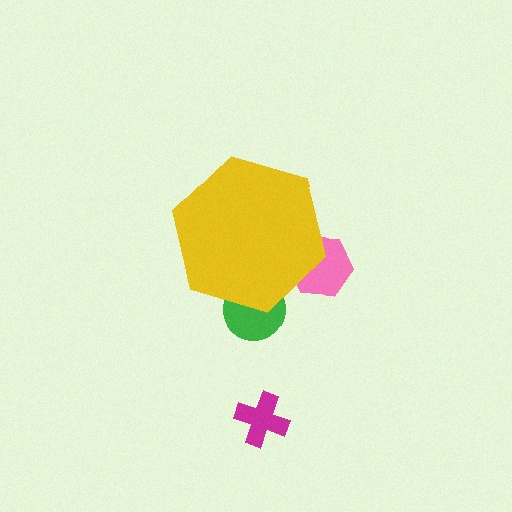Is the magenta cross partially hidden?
No, the magenta cross is fully visible.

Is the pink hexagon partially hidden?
Yes, the pink hexagon is partially hidden behind the yellow hexagon.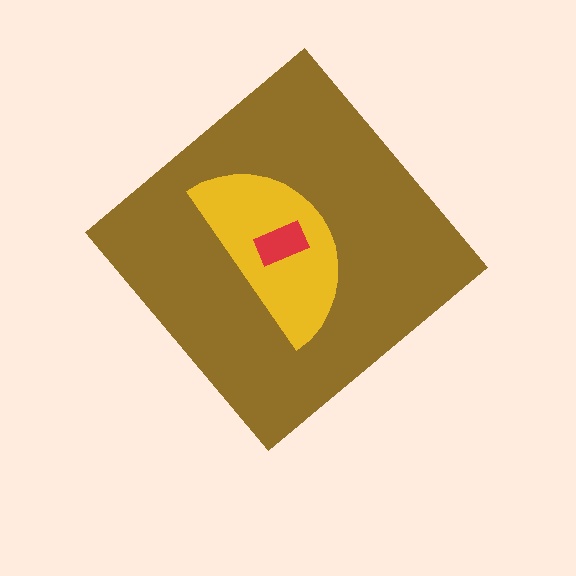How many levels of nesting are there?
3.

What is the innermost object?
The red rectangle.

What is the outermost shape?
The brown diamond.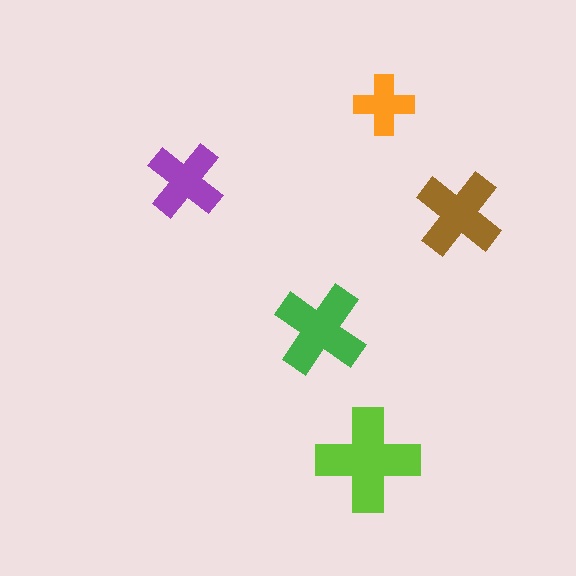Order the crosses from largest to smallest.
the lime one, the green one, the brown one, the purple one, the orange one.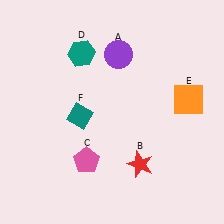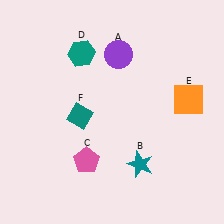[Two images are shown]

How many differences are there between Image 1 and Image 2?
There is 1 difference between the two images.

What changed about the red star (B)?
In Image 1, B is red. In Image 2, it changed to teal.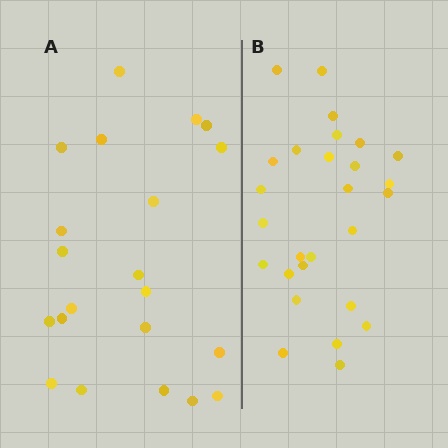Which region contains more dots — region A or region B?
Region B (the right region) has more dots.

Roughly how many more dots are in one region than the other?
Region B has about 6 more dots than region A.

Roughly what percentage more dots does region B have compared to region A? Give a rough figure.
About 30% more.